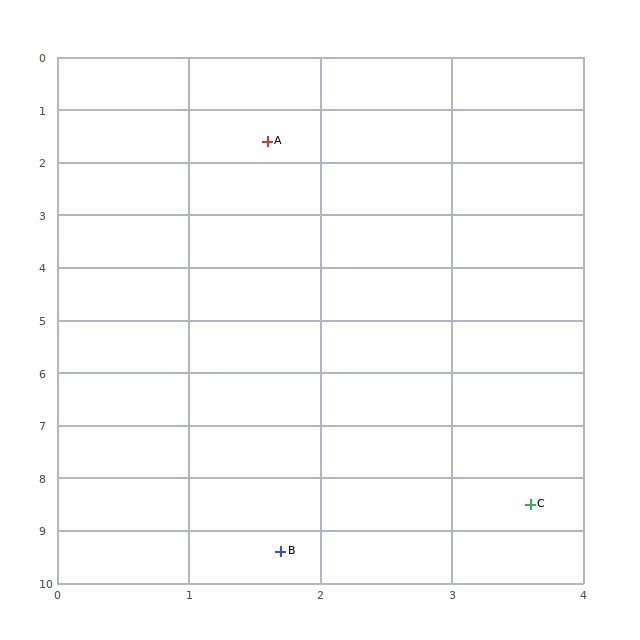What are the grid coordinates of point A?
Point A is at approximately (1.6, 1.6).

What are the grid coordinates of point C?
Point C is at approximately (3.6, 8.5).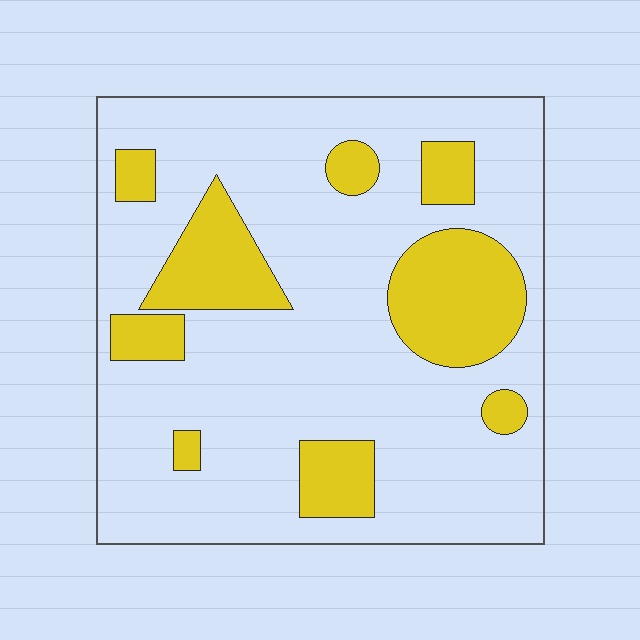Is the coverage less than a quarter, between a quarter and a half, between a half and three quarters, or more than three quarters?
Less than a quarter.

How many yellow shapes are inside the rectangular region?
9.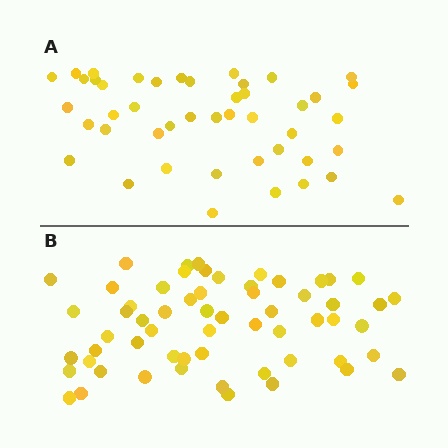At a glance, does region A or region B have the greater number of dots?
Region B (the bottom region) has more dots.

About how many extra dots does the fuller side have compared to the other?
Region B has approximately 15 more dots than region A.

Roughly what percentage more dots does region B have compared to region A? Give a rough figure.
About 35% more.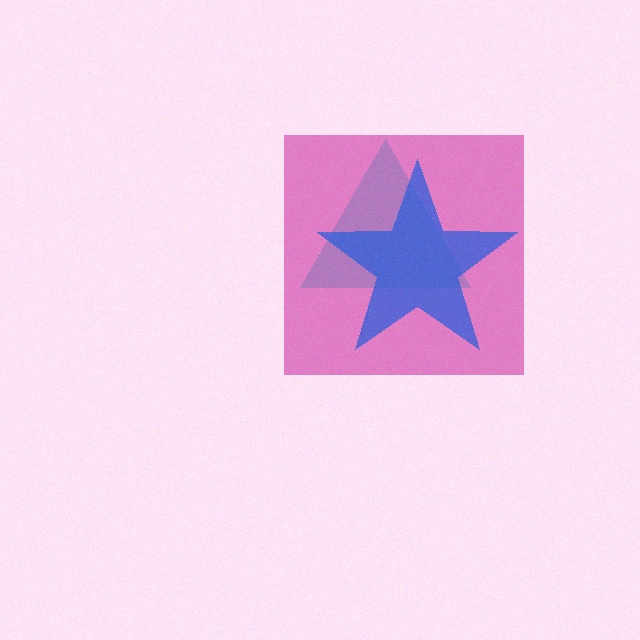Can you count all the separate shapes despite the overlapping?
Yes, there are 3 separate shapes.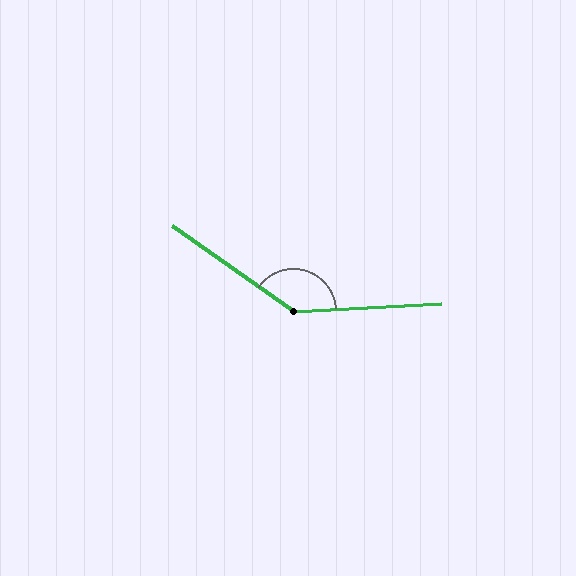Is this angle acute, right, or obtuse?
It is obtuse.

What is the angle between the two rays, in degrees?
Approximately 142 degrees.